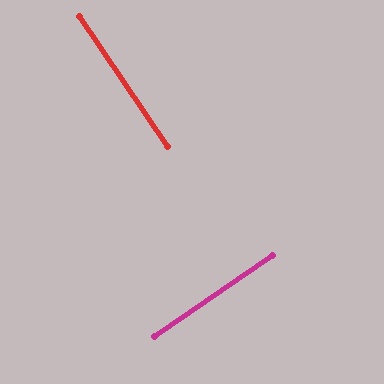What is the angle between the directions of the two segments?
Approximately 90 degrees.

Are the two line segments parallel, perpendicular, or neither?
Perpendicular — they meet at approximately 90°.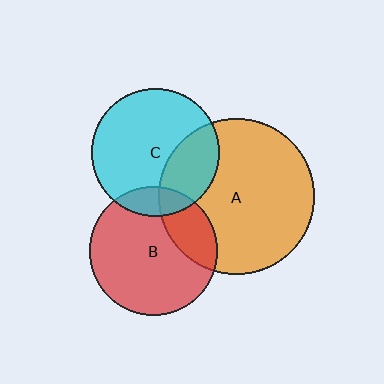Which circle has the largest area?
Circle A (orange).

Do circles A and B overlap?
Yes.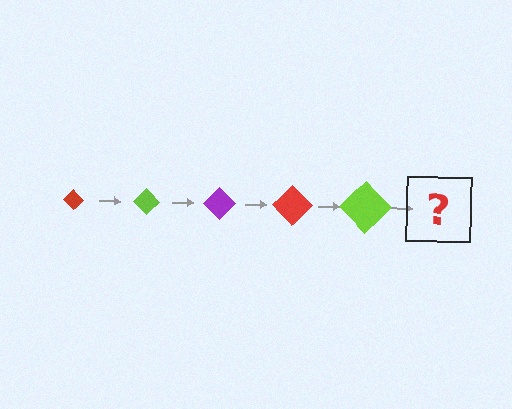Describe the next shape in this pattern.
It should be a purple diamond, larger than the previous one.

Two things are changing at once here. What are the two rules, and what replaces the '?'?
The two rules are that the diamond grows larger each step and the color cycles through red, lime, and purple. The '?' should be a purple diamond, larger than the previous one.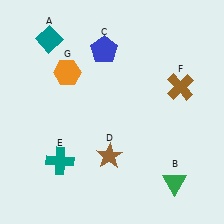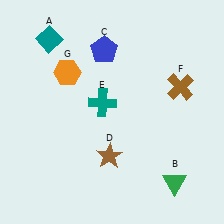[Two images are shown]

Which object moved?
The teal cross (E) moved up.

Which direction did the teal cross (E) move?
The teal cross (E) moved up.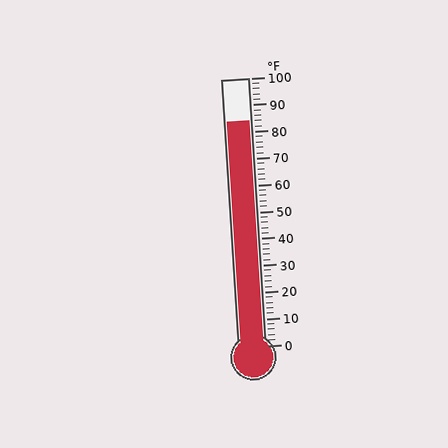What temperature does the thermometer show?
The thermometer shows approximately 84°F.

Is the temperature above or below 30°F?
The temperature is above 30°F.